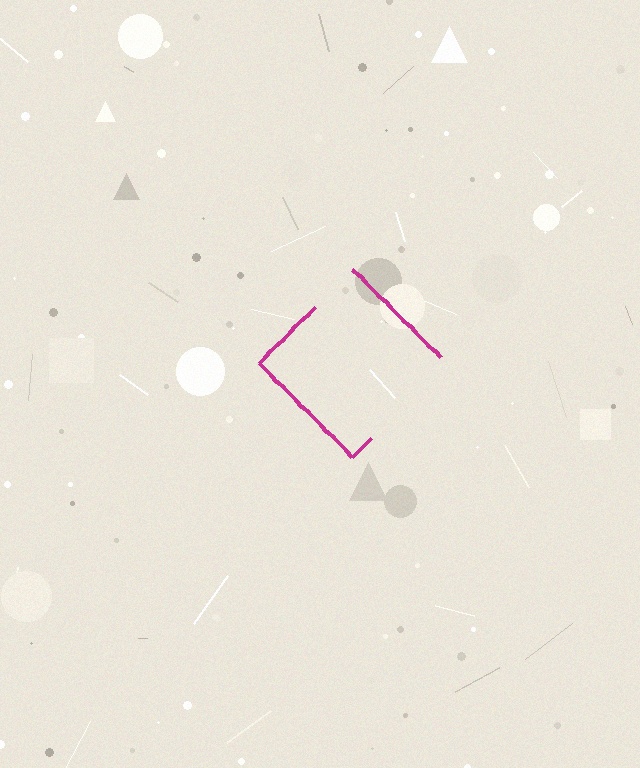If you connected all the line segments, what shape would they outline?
They would outline a diamond.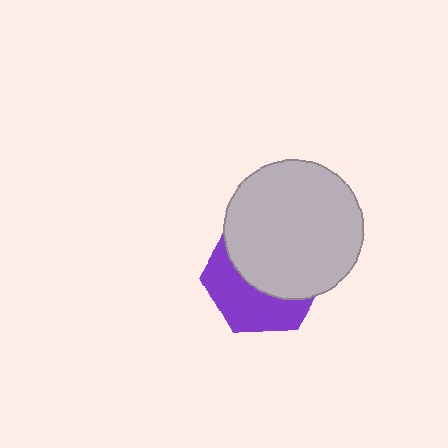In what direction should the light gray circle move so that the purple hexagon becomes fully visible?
The light gray circle should move up. That is the shortest direction to clear the overlap and leave the purple hexagon fully visible.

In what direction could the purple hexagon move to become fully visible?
The purple hexagon could move down. That would shift it out from behind the light gray circle entirely.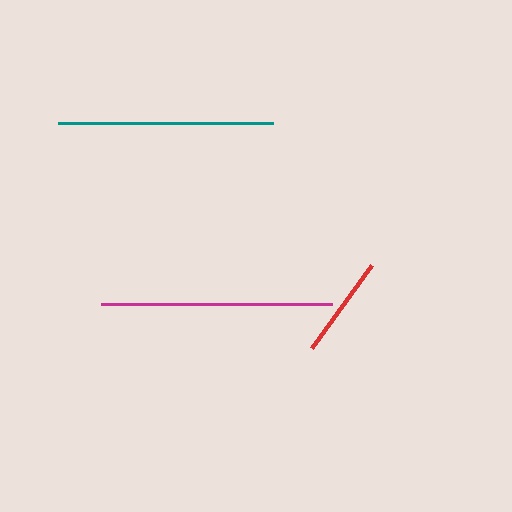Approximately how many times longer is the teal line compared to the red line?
The teal line is approximately 2.1 times the length of the red line.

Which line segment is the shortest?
The red line is the shortest at approximately 103 pixels.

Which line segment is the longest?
The magenta line is the longest at approximately 231 pixels.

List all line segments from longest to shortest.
From longest to shortest: magenta, teal, red.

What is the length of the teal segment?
The teal segment is approximately 215 pixels long.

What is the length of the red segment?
The red segment is approximately 103 pixels long.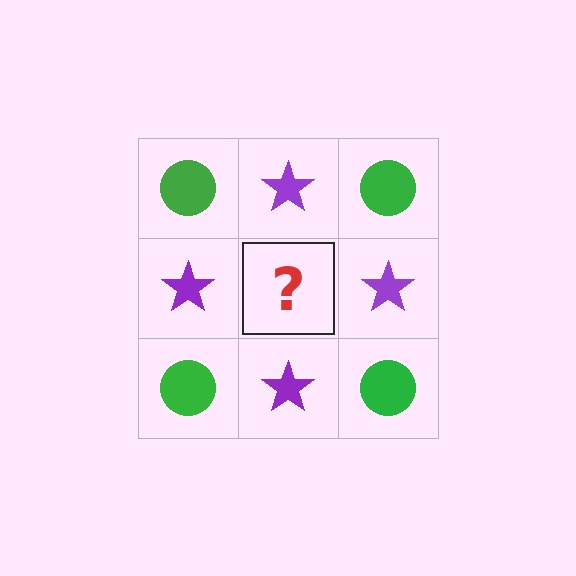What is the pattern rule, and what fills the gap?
The rule is that it alternates green circle and purple star in a checkerboard pattern. The gap should be filled with a green circle.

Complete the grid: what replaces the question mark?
The question mark should be replaced with a green circle.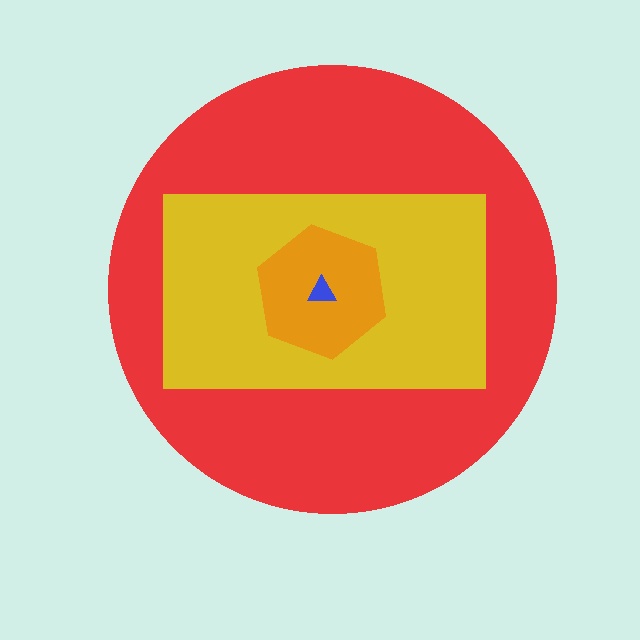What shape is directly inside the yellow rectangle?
The orange hexagon.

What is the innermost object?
The blue triangle.